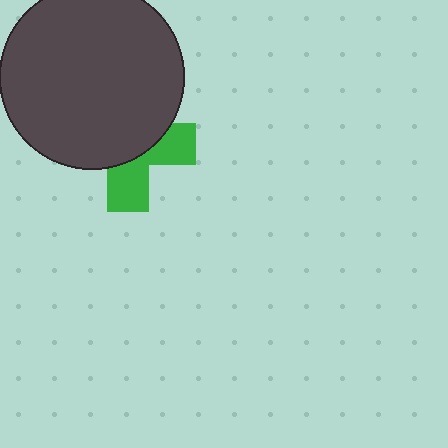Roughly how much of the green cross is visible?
A small part of it is visible (roughly 38%).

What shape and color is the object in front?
The object in front is a dark gray circle.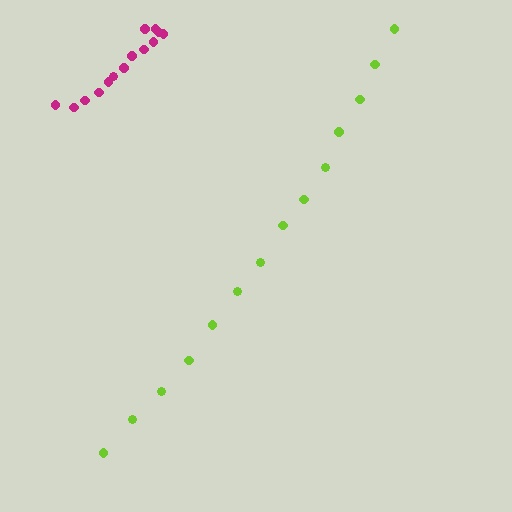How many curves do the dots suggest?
There are 2 distinct paths.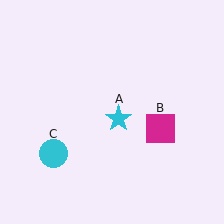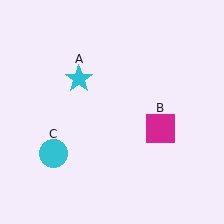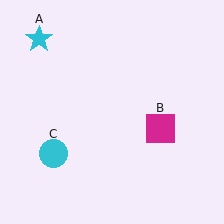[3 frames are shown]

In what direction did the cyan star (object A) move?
The cyan star (object A) moved up and to the left.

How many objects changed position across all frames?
1 object changed position: cyan star (object A).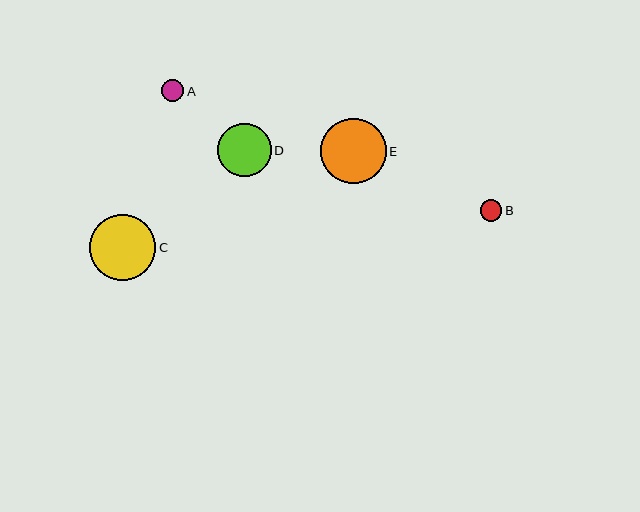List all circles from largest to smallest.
From largest to smallest: C, E, D, A, B.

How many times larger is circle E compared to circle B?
Circle E is approximately 3.1 times the size of circle B.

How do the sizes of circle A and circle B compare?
Circle A and circle B are approximately the same size.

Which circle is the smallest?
Circle B is the smallest with a size of approximately 21 pixels.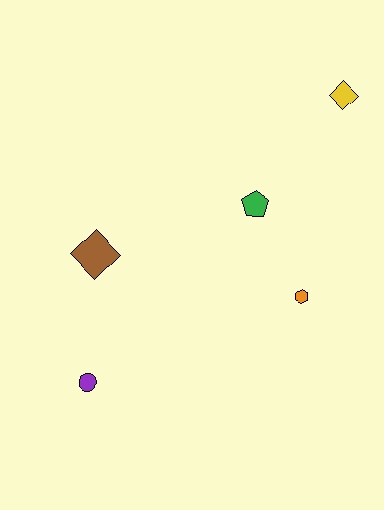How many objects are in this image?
There are 5 objects.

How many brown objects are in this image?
There is 1 brown object.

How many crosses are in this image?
There are no crosses.